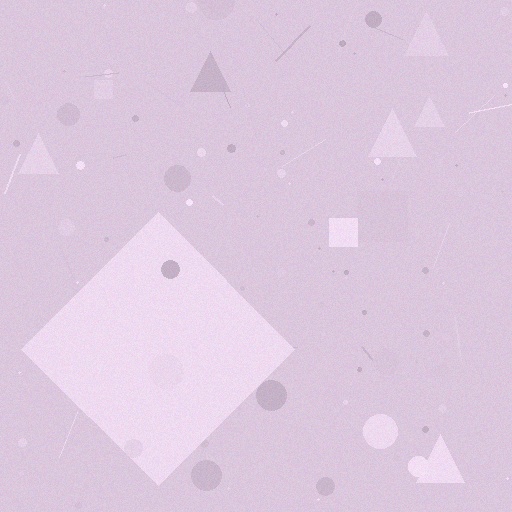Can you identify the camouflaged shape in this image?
The camouflaged shape is a diamond.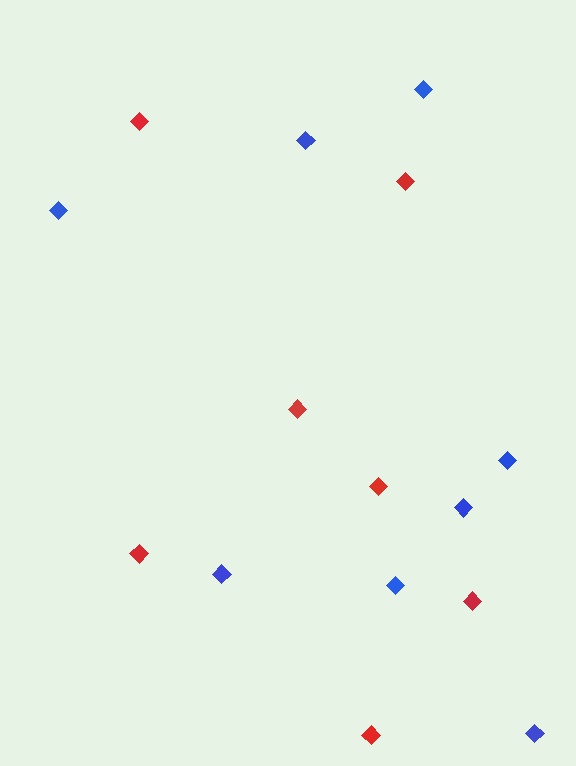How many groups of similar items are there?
There are 2 groups: one group of blue diamonds (8) and one group of red diamonds (7).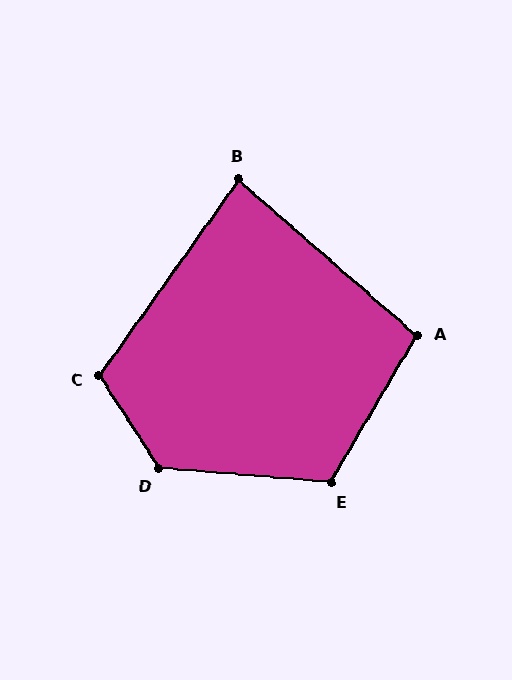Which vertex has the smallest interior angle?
B, at approximately 85 degrees.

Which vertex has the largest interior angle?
D, at approximately 127 degrees.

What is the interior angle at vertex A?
Approximately 101 degrees (obtuse).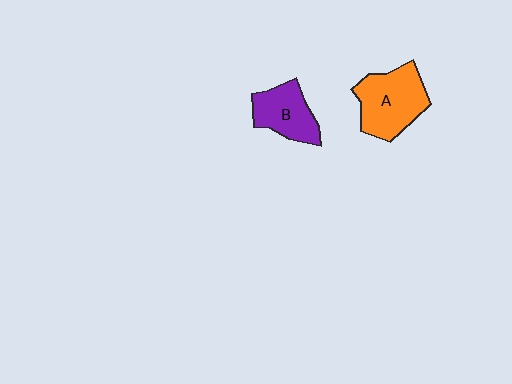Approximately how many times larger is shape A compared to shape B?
Approximately 1.4 times.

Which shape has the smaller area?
Shape B (purple).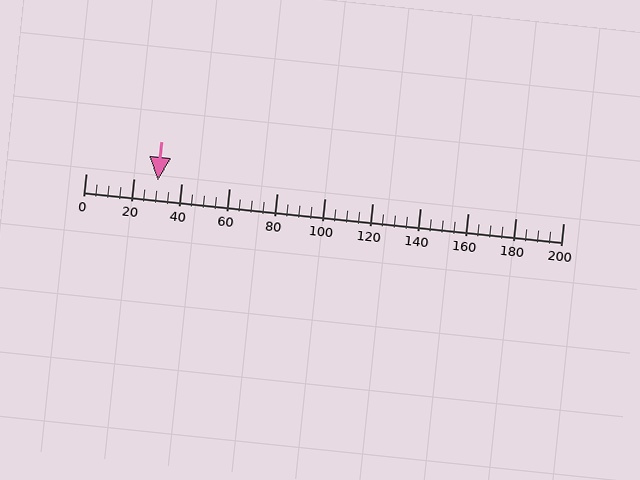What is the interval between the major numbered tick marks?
The major tick marks are spaced 20 units apart.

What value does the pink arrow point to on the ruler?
The pink arrow points to approximately 30.